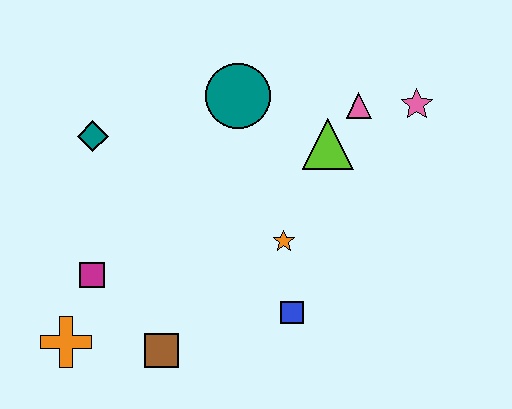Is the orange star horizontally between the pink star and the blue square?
No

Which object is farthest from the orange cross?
The pink star is farthest from the orange cross.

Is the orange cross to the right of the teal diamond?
No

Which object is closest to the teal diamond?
The magenta square is closest to the teal diamond.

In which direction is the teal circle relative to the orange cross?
The teal circle is above the orange cross.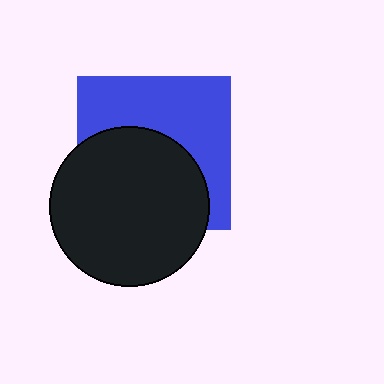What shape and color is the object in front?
The object in front is a black circle.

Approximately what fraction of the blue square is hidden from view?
Roughly 50% of the blue square is hidden behind the black circle.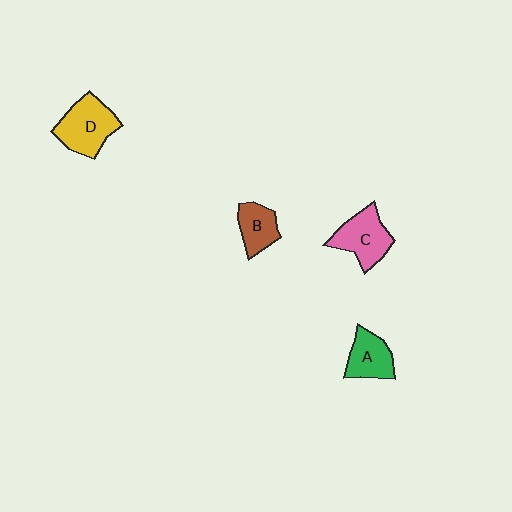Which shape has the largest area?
Shape D (yellow).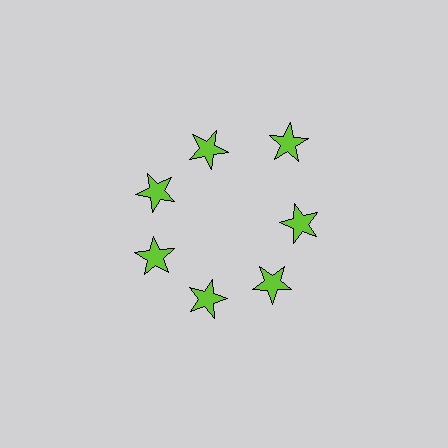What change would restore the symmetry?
The symmetry would be restored by moving it inward, back onto the ring so that all 7 stars sit at equal angles and equal distance from the center.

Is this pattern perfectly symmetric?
No. The 7 lime stars are arranged in a ring, but one element near the 1 o'clock position is pushed outward from the center, breaking the 7-fold rotational symmetry.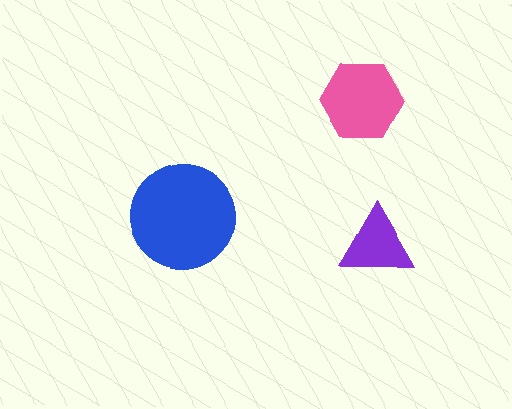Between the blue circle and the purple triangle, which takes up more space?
The blue circle.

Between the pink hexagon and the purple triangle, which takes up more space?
The pink hexagon.